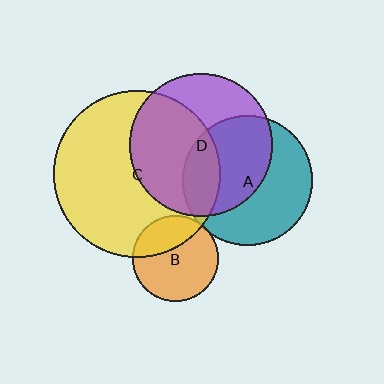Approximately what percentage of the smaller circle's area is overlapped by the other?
Approximately 50%.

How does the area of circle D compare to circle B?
Approximately 2.8 times.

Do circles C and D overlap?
Yes.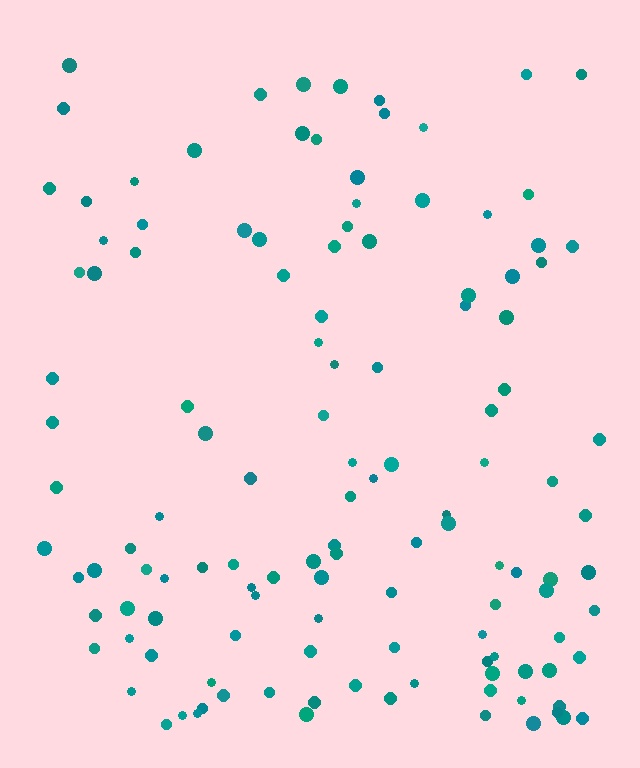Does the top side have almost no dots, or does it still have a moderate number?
Still a moderate number, just noticeably fewer than the bottom.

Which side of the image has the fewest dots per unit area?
The top.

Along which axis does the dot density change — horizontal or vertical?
Vertical.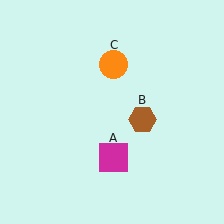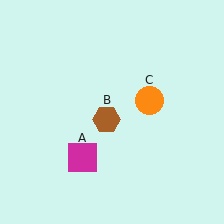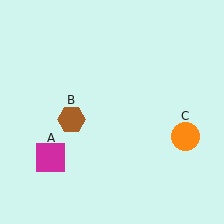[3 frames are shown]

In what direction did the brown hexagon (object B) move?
The brown hexagon (object B) moved left.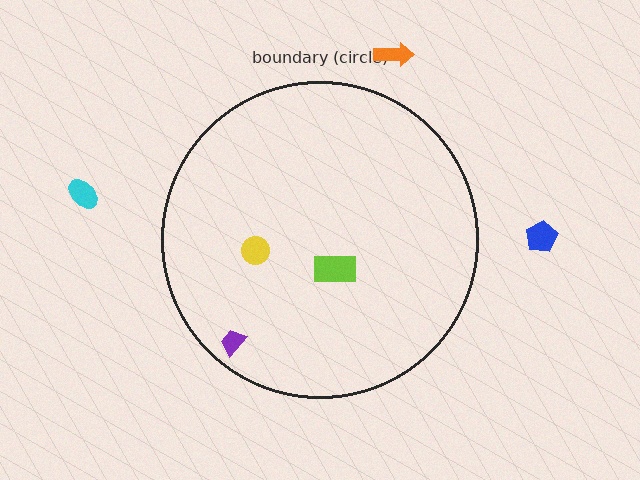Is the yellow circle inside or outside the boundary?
Inside.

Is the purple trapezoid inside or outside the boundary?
Inside.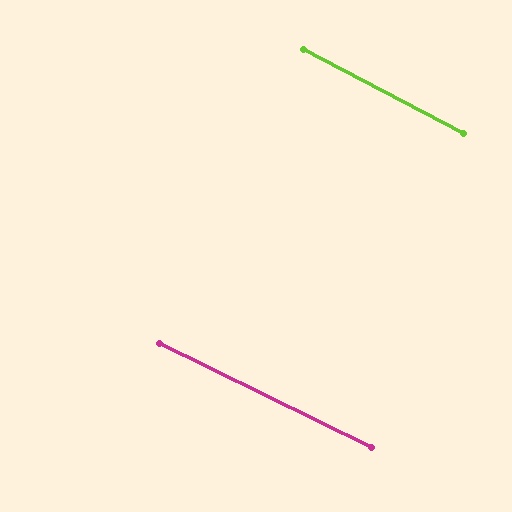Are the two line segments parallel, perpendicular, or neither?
Parallel — their directions differ by only 1.3°.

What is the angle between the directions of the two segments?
Approximately 1 degree.